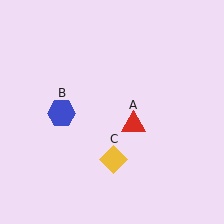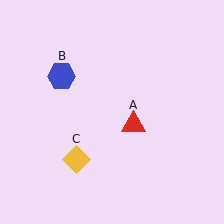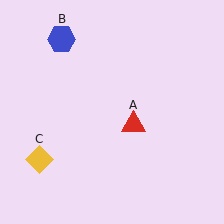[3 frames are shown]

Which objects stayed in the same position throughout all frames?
Red triangle (object A) remained stationary.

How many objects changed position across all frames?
2 objects changed position: blue hexagon (object B), yellow diamond (object C).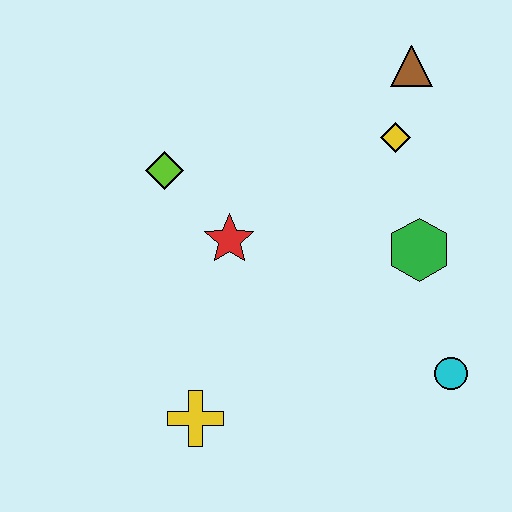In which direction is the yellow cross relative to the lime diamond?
The yellow cross is below the lime diamond.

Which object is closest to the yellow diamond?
The brown triangle is closest to the yellow diamond.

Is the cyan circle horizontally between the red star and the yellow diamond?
No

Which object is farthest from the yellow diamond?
The yellow cross is farthest from the yellow diamond.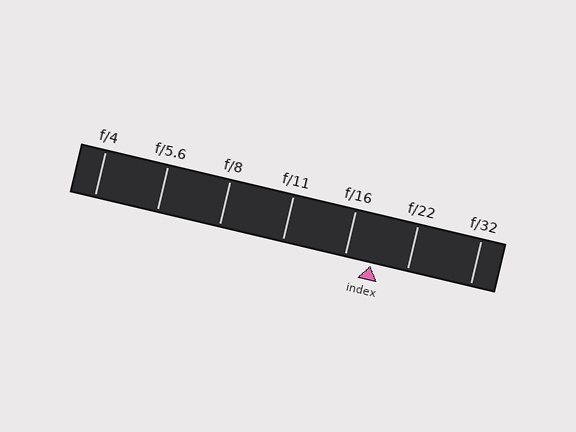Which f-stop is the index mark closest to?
The index mark is closest to f/16.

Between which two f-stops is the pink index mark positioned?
The index mark is between f/16 and f/22.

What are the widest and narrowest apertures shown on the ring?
The widest aperture shown is f/4 and the narrowest is f/32.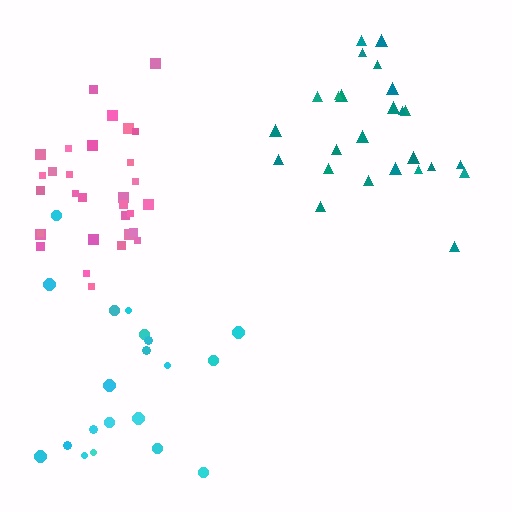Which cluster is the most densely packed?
Pink.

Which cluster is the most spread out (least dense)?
Cyan.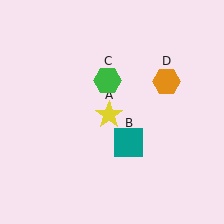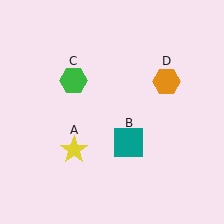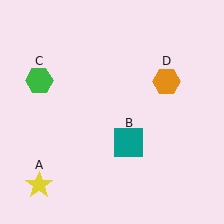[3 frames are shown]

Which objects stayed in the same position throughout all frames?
Teal square (object B) and orange hexagon (object D) remained stationary.